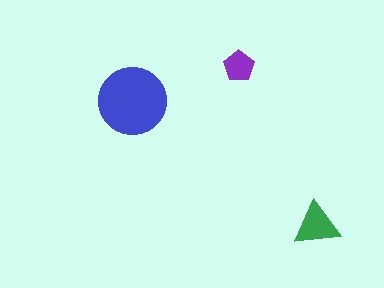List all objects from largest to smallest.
The blue circle, the green triangle, the purple pentagon.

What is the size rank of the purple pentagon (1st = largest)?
3rd.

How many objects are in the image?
There are 3 objects in the image.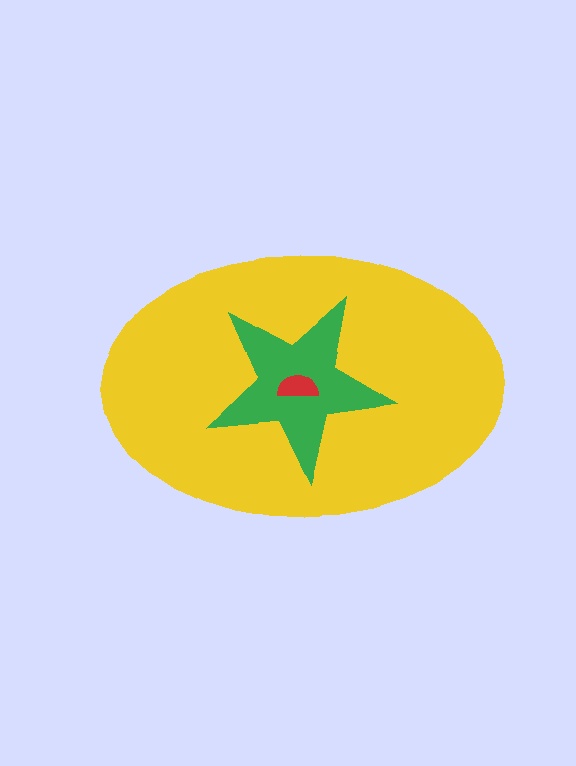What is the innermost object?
The red semicircle.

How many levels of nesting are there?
3.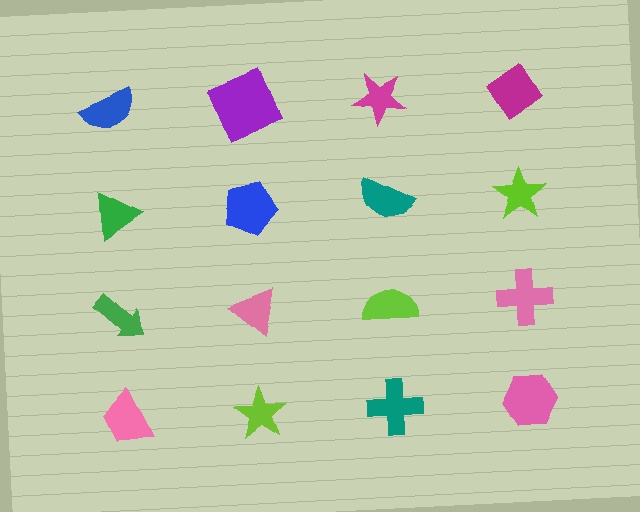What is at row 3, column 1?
A green arrow.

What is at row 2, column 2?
A blue pentagon.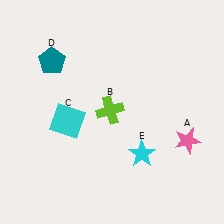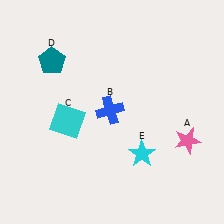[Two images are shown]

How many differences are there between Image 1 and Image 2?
There is 1 difference between the two images.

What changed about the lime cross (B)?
In Image 1, B is lime. In Image 2, it changed to blue.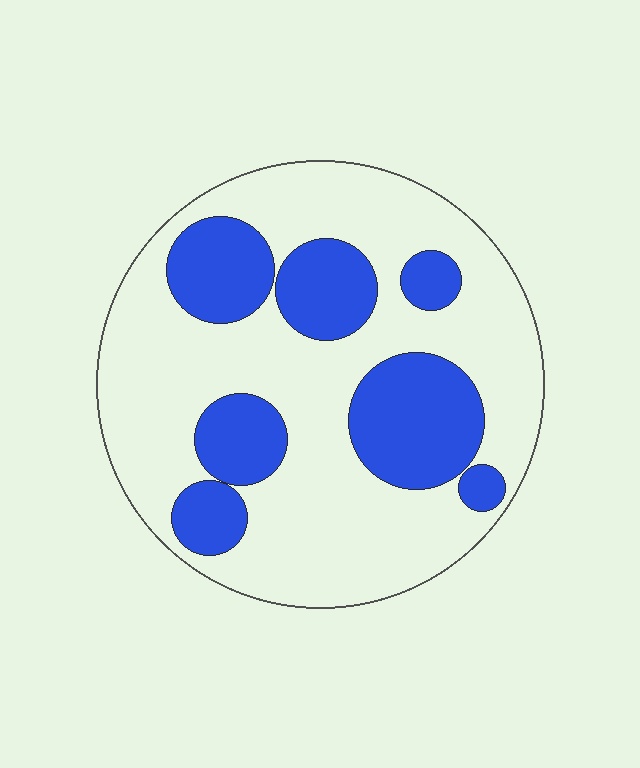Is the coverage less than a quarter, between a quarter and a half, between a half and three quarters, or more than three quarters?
Between a quarter and a half.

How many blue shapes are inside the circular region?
7.